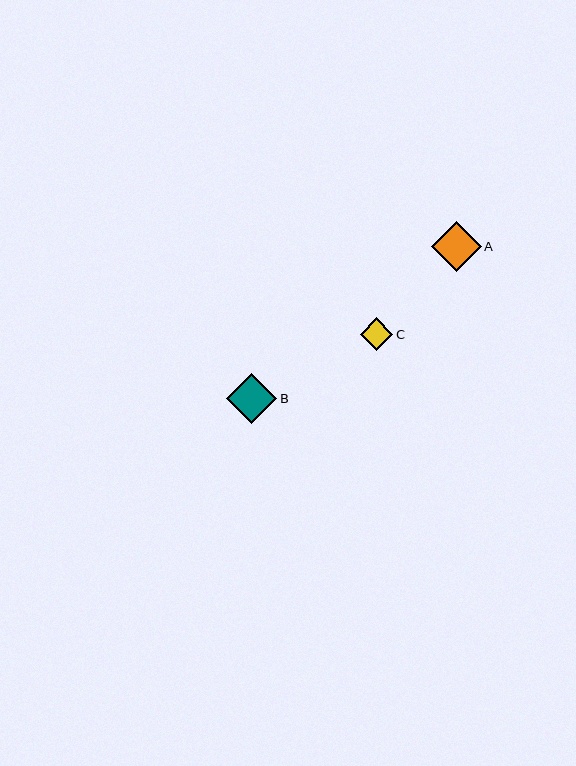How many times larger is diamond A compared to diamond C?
Diamond A is approximately 1.5 times the size of diamond C.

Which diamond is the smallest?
Diamond C is the smallest with a size of approximately 33 pixels.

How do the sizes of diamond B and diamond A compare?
Diamond B and diamond A are approximately the same size.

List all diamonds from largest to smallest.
From largest to smallest: B, A, C.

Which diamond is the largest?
Diamond B is the largest with a size of approximately 51 pixels.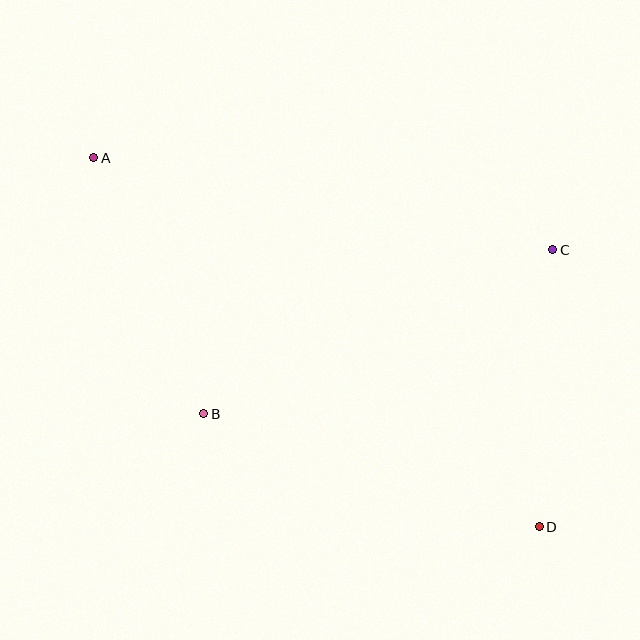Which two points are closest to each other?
Points C and D are closest to each other.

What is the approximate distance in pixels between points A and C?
The distance between A and C is approximately 468 pixels.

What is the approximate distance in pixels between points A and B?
The distance between A and B is approximately 279 pixels.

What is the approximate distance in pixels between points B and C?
The distance between B and C is approximately 385 pixels.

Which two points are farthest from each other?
Points A and D are farthest from each other.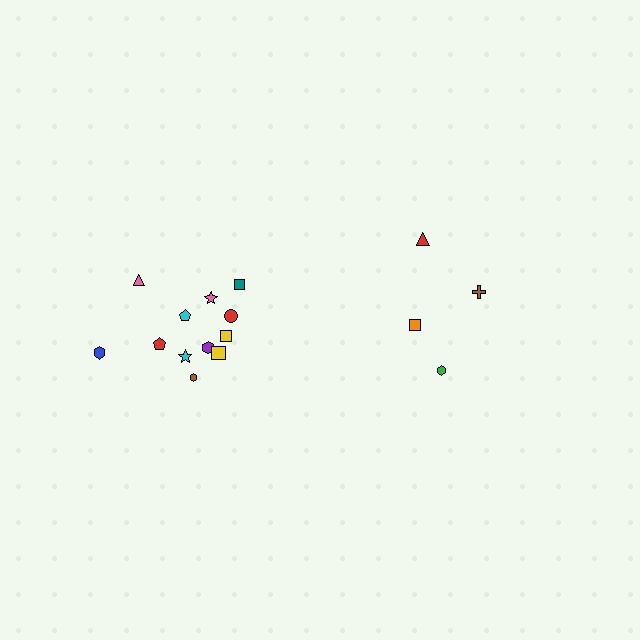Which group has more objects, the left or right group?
The left group.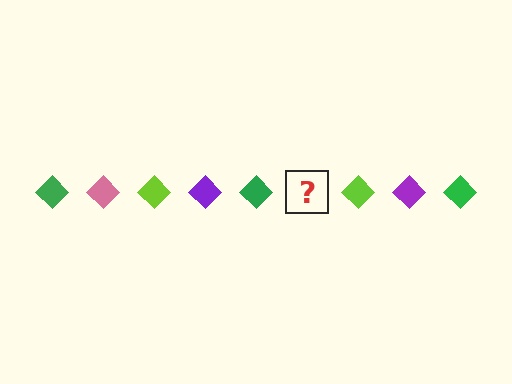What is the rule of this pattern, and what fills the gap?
The rule is that the pattern cycles through green, pink, lime, purple diamonds. The gap should be filled with a pink diamond.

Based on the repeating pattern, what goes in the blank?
The blank should be a pink diamond.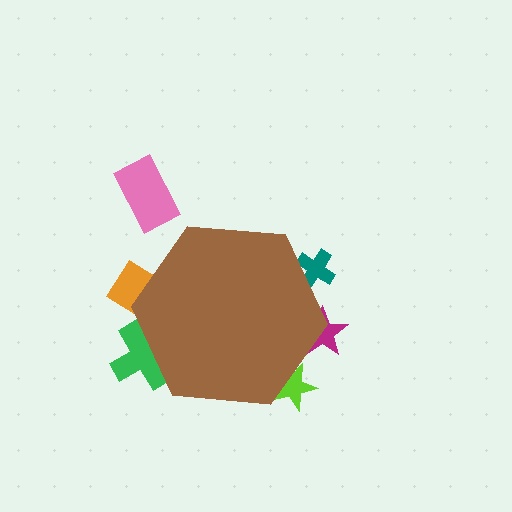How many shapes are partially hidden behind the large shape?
5 shapes are partially hidden.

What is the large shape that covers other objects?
A brown hexagon.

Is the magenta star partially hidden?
Yes, the magenta star is partially hidden behind the brown hexagon.